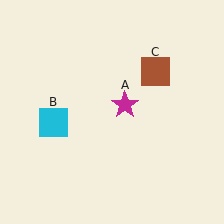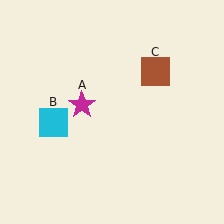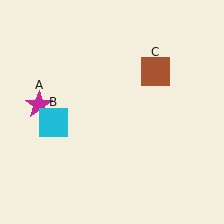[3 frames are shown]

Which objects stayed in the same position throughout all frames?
Cyan square (object B) and brown square (object C) remained stationary.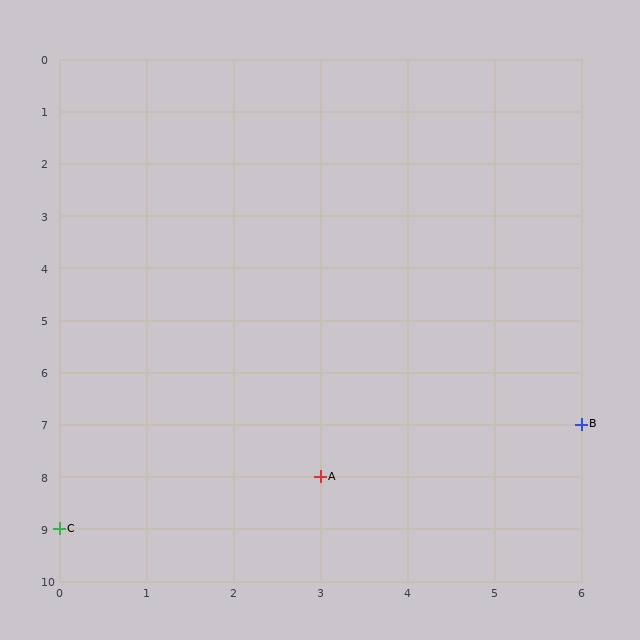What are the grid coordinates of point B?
Point B is at grid coordinates (6, 7).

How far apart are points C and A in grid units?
Points C and A are 3 columns and 1 row apart (about 3.2 grid units diagonally).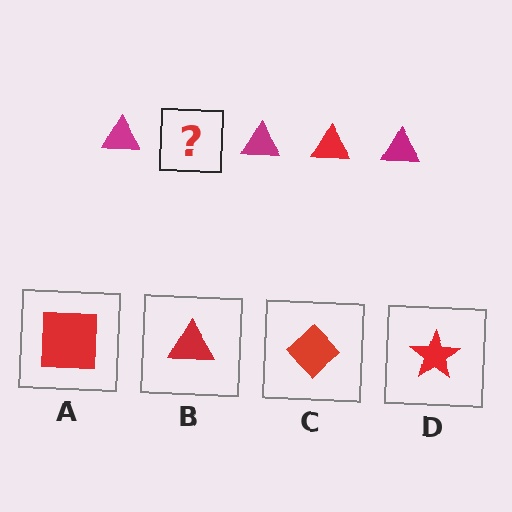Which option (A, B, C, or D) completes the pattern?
B.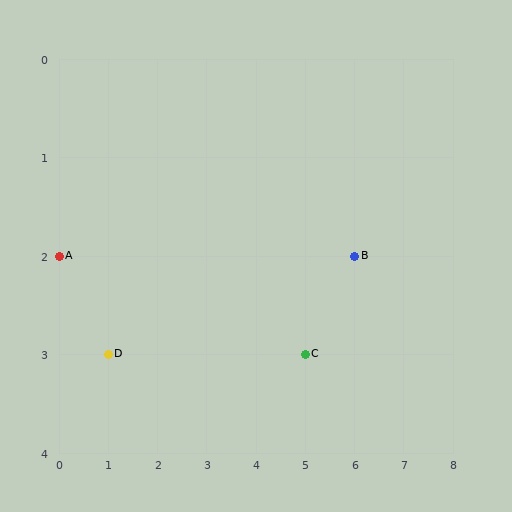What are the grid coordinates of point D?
Point D is at grid coordinates (1, 3).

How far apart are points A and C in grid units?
Points A and C are 5 columns and 1 row apart (about 5.1 grid units diagonally).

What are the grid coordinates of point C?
Point C is at grid coordinates (5, 3).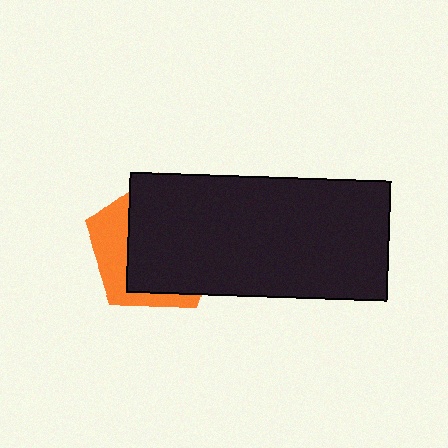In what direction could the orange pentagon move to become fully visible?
The orange pentagon could move left. That would shift it out from behind the black rectangle entirely.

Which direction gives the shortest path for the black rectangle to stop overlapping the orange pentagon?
Moving right gives the shortest separation.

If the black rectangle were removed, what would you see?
You would see the complete orange pentagon.